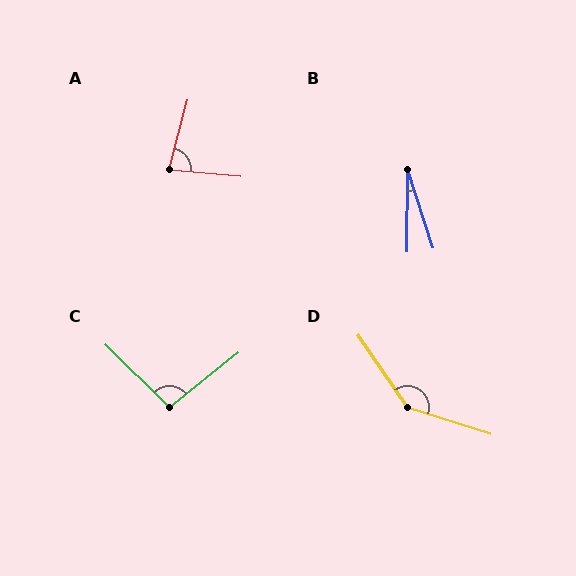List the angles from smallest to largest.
B (18°), A (80°), C (97°), D (142°).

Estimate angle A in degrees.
Approximately 80 degrees.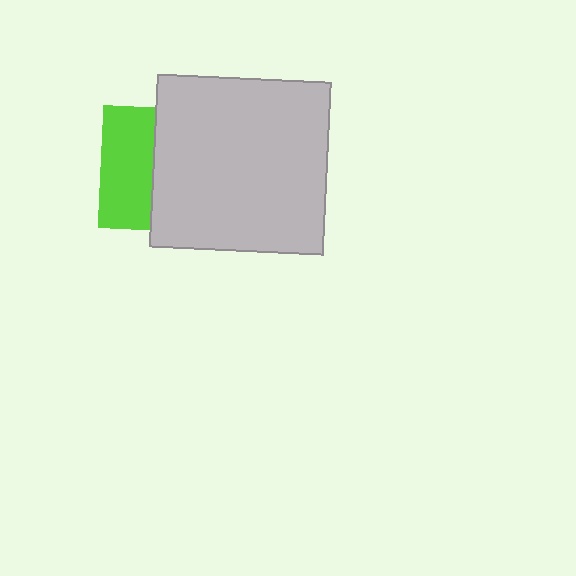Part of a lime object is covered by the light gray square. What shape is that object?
It is a square.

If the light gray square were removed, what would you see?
You would see the complete lime square.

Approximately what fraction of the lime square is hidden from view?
Roughly 57% of the lime square is hidden behind the light gray square.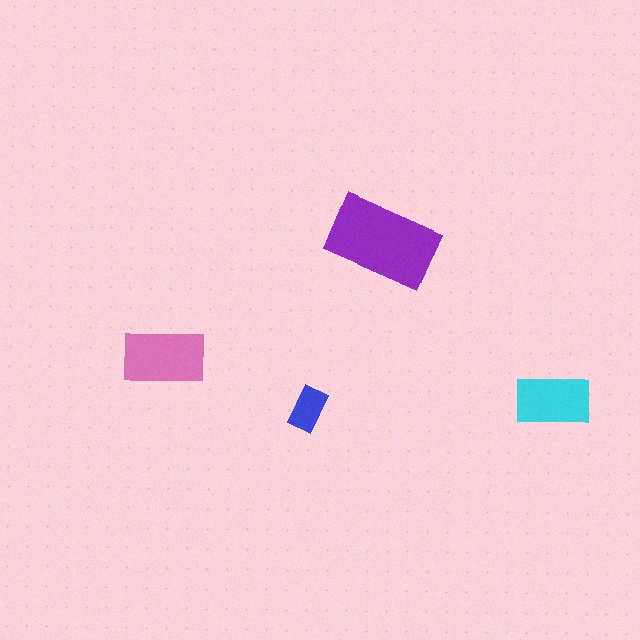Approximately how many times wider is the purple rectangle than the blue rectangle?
About 2.5 times wider.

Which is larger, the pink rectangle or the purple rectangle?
The purple one.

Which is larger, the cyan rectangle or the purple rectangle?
The purple one.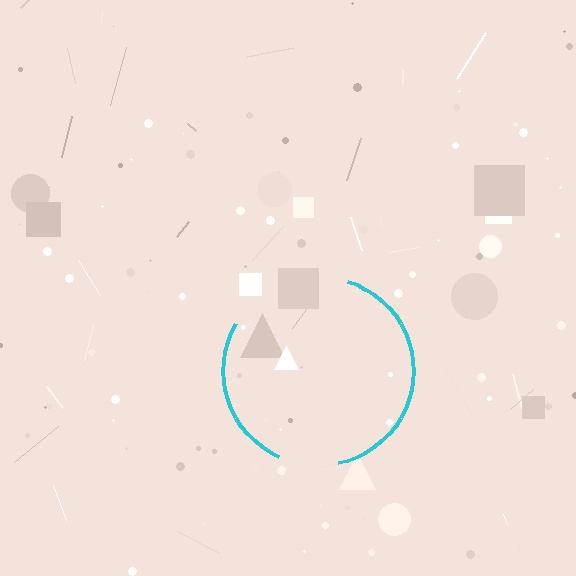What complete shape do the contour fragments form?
The contour fragments form a circle.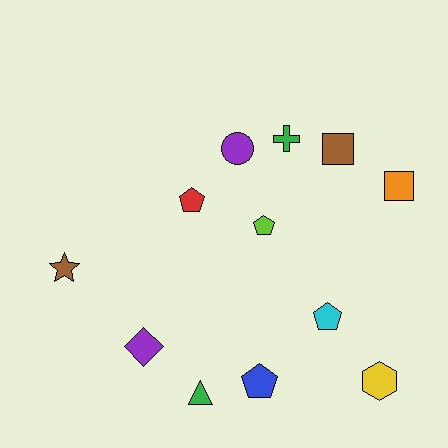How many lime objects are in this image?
There is 1 lime object.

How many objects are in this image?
There are 12 objects.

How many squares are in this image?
There are 2 squares.